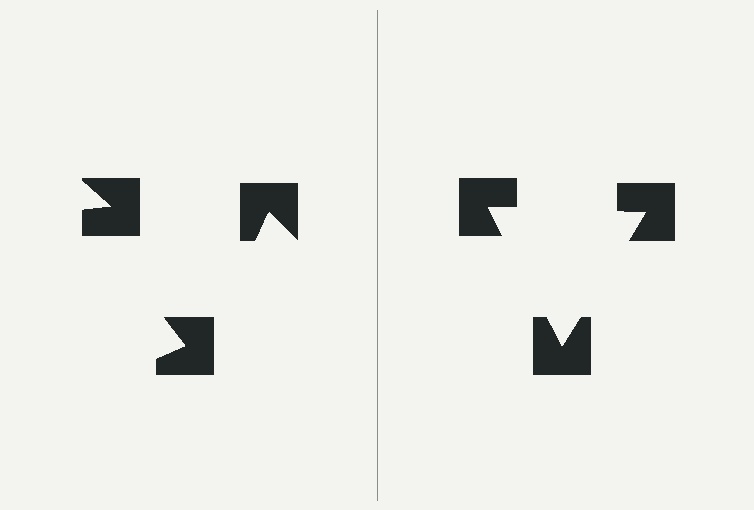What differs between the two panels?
The notched squares are positioned identically on both sides; only the wedge orientations differ. On the right they align to a triangle; on the left they are misaligned.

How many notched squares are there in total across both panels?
6 — 3 on each side.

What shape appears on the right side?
An illusory triangle.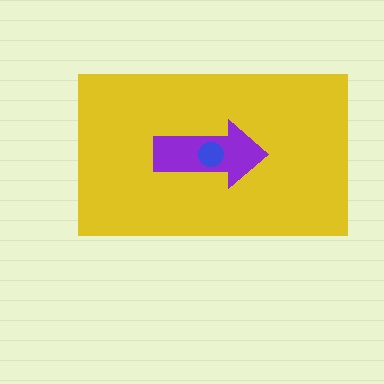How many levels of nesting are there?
3.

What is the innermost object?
The blue circle.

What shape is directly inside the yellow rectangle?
The purple arrow.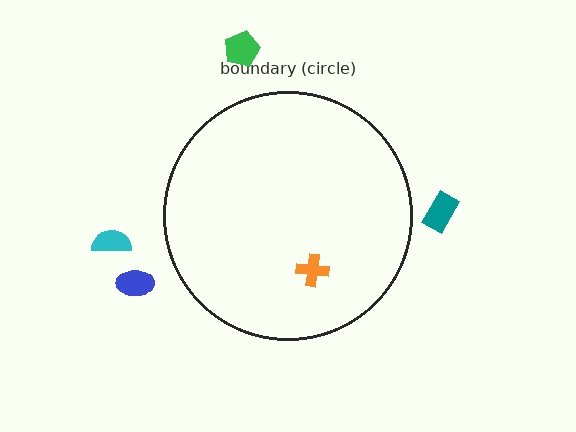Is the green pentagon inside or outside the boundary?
Outside.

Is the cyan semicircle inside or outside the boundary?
Outside.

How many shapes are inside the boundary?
1 inside, 4 outside.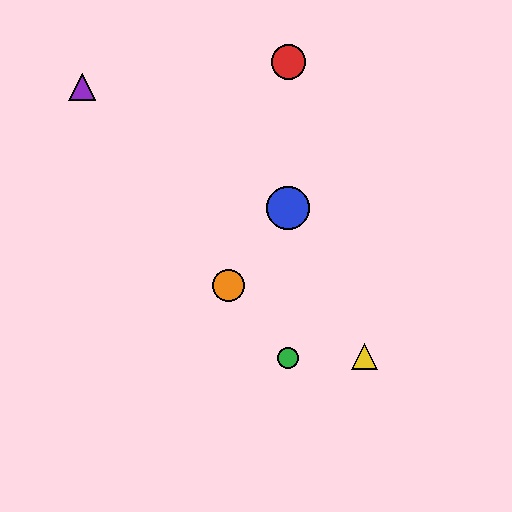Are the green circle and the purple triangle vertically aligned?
No, the green circle is at x≈288 and the purple triangle is at x≈82.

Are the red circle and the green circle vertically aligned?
Yes, both are at x≈288.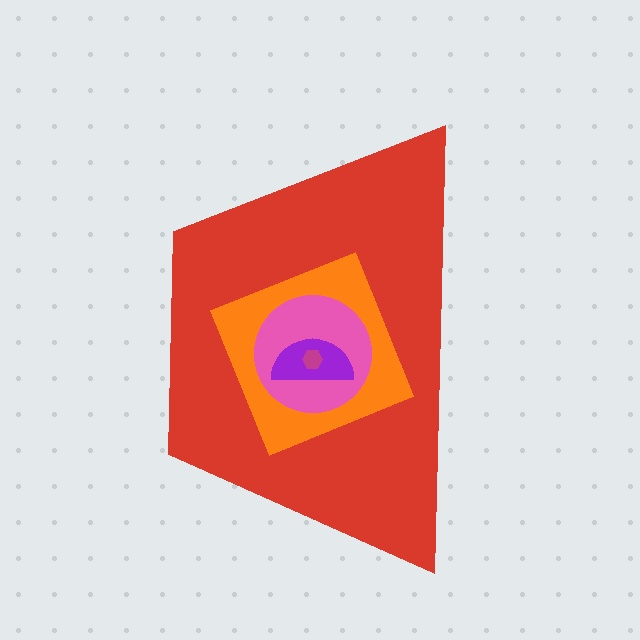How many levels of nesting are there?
5.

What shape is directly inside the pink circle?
The purple semicircle.